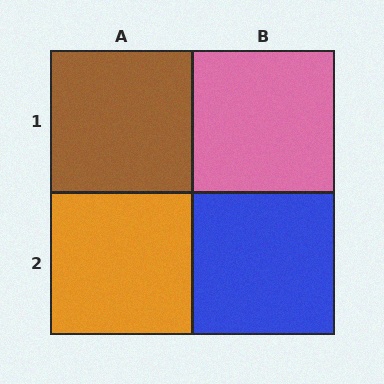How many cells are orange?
1 cell is orange.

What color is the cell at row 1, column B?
Pink.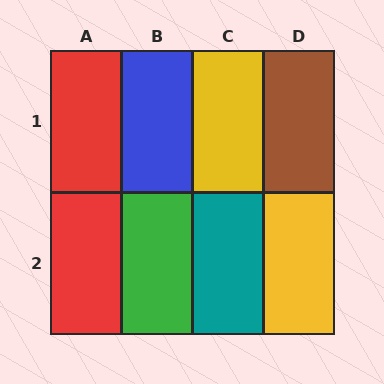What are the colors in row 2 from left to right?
Red, green, teal, yellow.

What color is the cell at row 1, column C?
Yellow.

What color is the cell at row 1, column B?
Blue.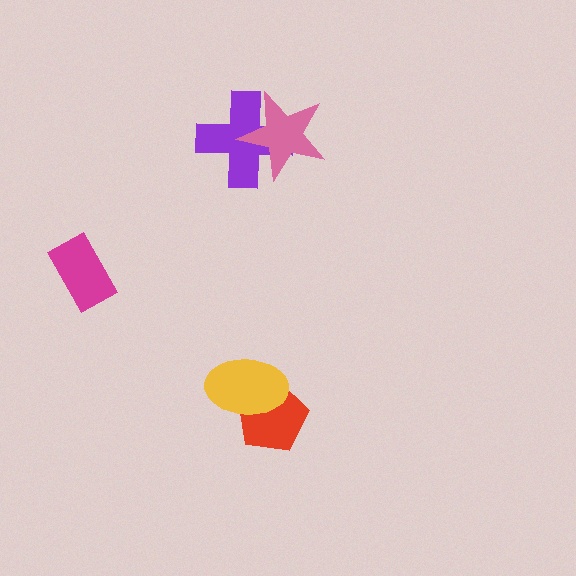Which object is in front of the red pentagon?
The yellow ellipse is in front of the red pentagon.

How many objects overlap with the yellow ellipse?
1 object overlaps with the yellow ellipse.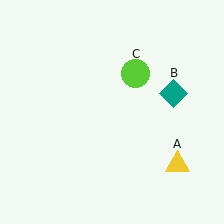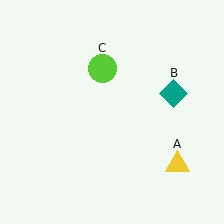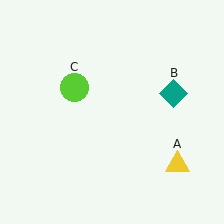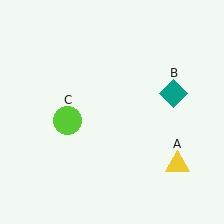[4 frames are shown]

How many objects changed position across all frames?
1 object changed position: lime circle (object C).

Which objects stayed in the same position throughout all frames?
Yellow triangle (object A) and teal diamond (object B) remained stationary.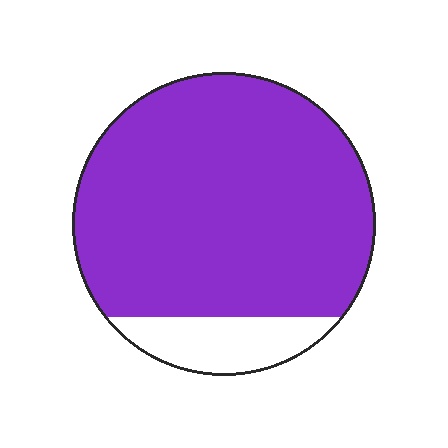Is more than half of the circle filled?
Yes.